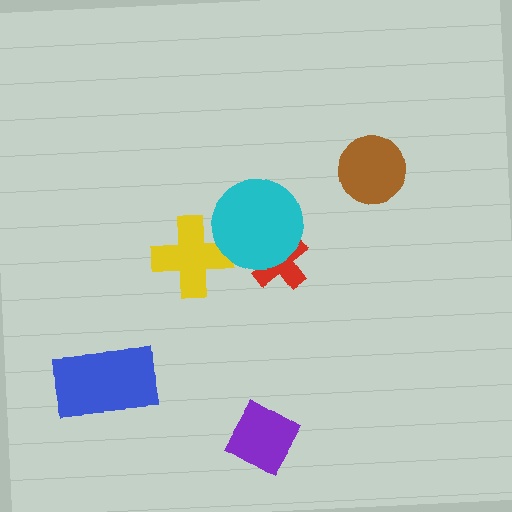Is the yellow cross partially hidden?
Yes, it is partially covered by another shape.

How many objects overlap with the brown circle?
0 objects overlap with the brown circle.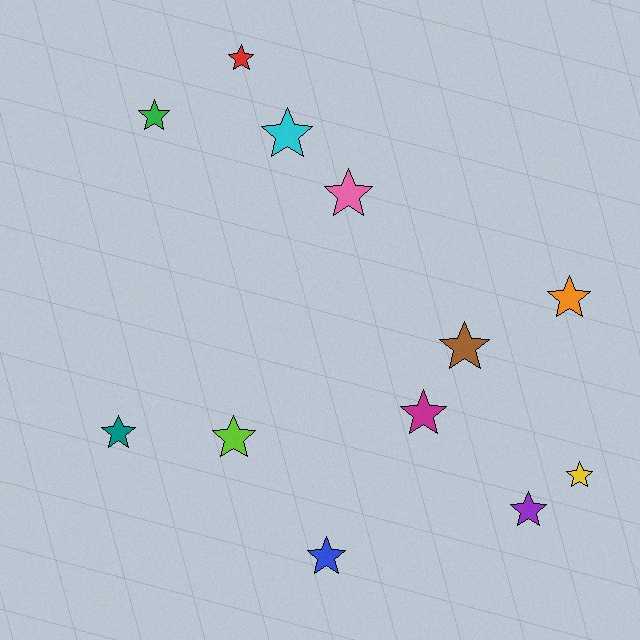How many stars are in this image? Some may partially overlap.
There are 12 stars.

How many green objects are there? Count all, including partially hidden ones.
There is 1 green object.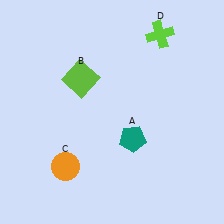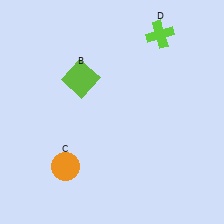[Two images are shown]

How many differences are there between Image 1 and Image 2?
There is 1 difference between the two images.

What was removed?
The teal pentagon (A) was removed in Image 2.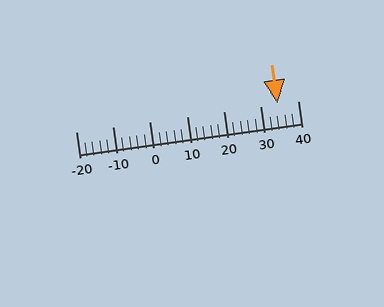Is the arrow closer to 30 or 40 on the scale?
The arrow is closer to 30.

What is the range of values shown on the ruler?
The ruler shows values from -20 to 40.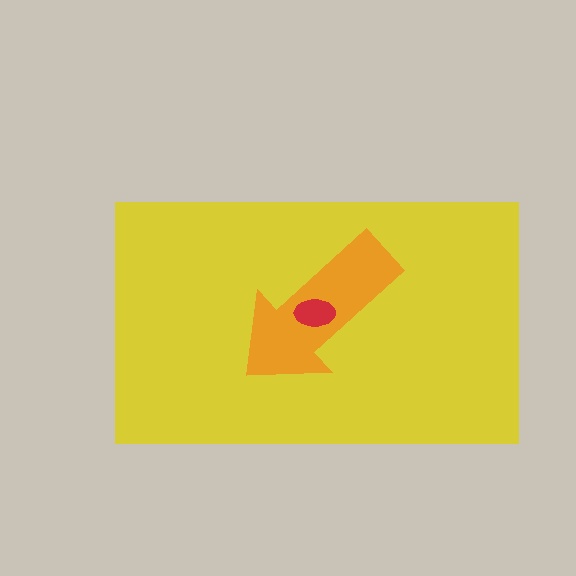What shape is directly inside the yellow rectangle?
The orange arrow.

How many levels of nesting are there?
3.